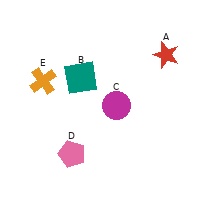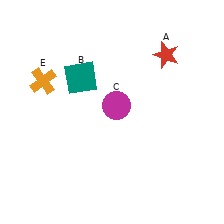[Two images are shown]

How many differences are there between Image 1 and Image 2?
There is 1 difference between the two images.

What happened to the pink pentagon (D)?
The pink pentagon (D) was removed in Image 2. It was in the bottom-left area of Image 1.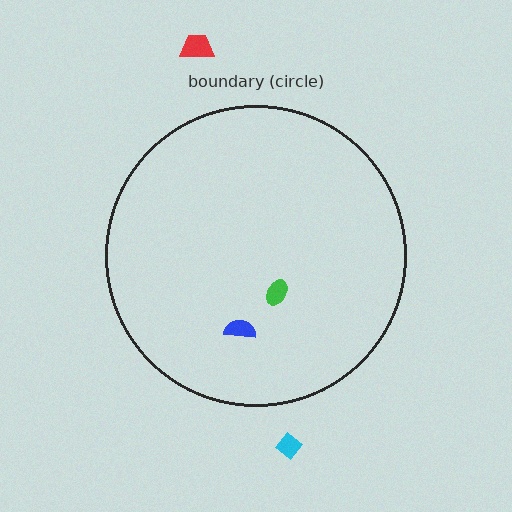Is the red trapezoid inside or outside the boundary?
Outside.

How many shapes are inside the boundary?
2 inside, 2 outside.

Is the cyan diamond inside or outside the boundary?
Outside.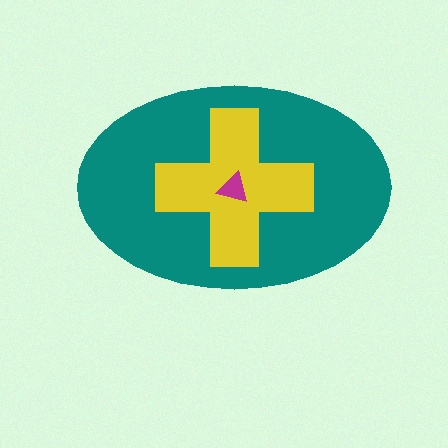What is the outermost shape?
The teal ellipse.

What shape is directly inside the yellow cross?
The magenta triangle.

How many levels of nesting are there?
3.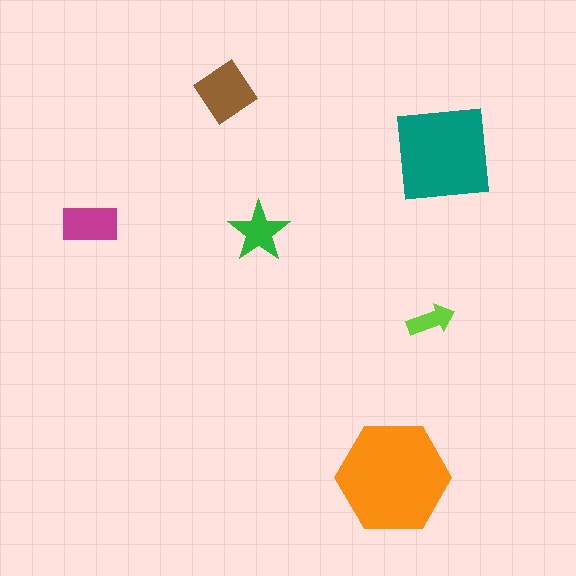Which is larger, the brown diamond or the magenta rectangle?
The brown diamond.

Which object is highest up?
The brown diamond is topmost.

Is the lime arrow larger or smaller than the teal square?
Smaller.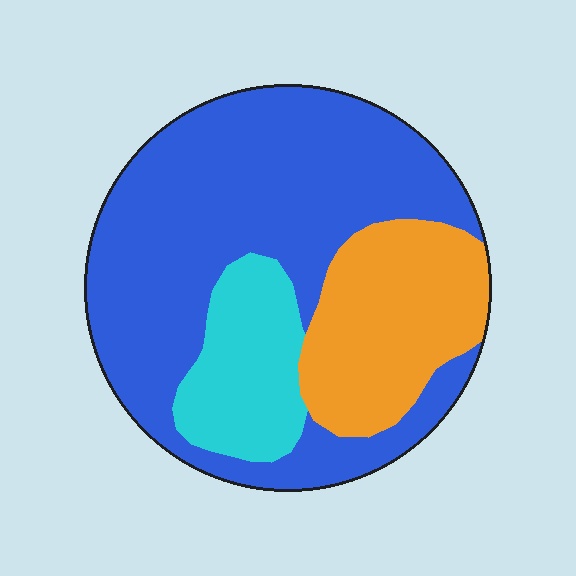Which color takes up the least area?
Cyan, at roughly 15%.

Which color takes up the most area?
Blue, at roughly 60%.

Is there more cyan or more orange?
Orange.